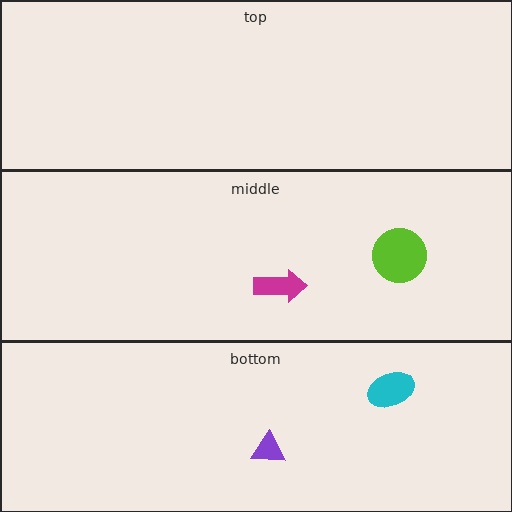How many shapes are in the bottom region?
2.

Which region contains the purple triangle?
The bottom region.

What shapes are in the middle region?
The magenta arrow, the lime circle.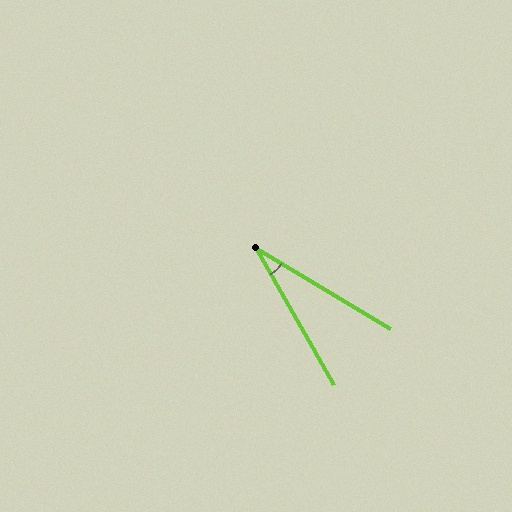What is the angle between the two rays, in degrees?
Approximately 29 degrees.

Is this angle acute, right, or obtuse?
It is acute.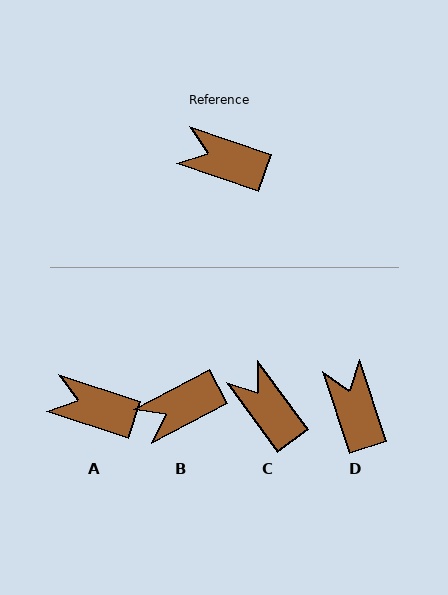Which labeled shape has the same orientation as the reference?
A.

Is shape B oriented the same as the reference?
No, it is off by about 46 degrees.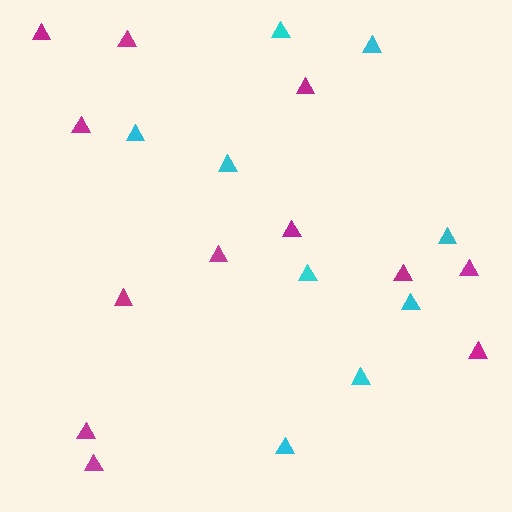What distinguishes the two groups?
There are 2 groups: one group of cyan triangles (9) and one group of magenta triangles (12).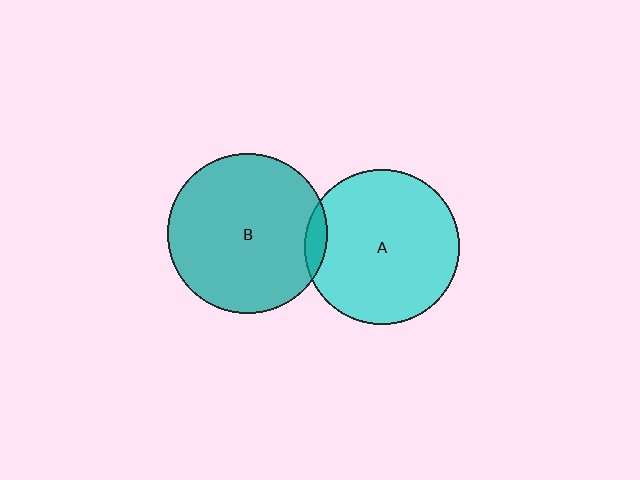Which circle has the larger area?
Circle B (teal).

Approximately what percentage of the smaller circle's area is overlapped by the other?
Approximately 5%.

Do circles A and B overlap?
Yes.